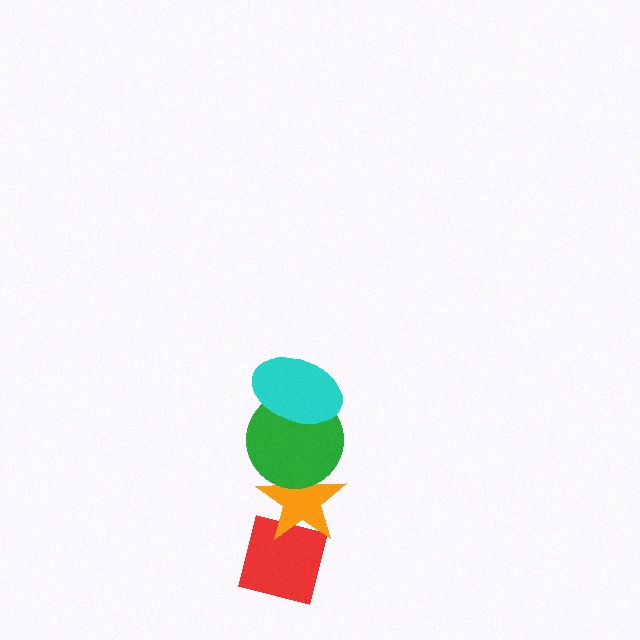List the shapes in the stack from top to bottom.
From top to bottom: the cyan ellipse, the green circle, the orange star, the red square.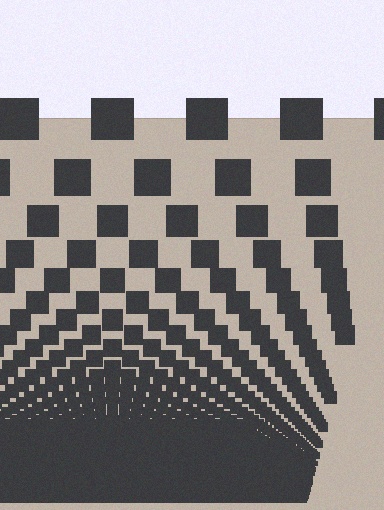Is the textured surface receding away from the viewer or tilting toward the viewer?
The surface appears to tilt toward the viewer. Texture elements get larger and sparser toward the top.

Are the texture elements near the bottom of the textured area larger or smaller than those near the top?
Smaller. The gradient is inverted — elements near the bottom are smaller and denser.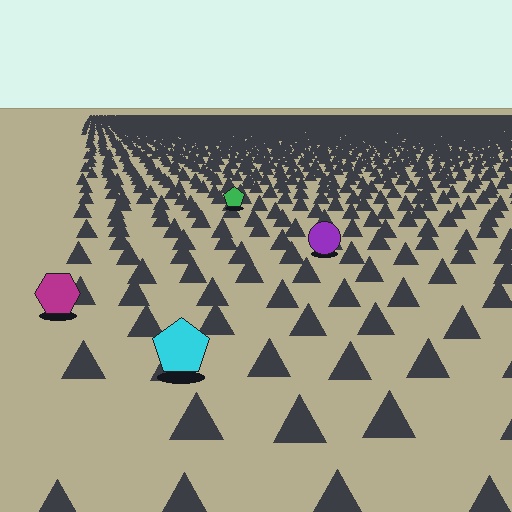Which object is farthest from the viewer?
The green pentagon is farthest from the viewer. It appears smaller and the ground texture around it is denser.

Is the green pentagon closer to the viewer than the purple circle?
No. The purple circle is closer — you can tell from the texture gradient: the ground texture is coarser near it.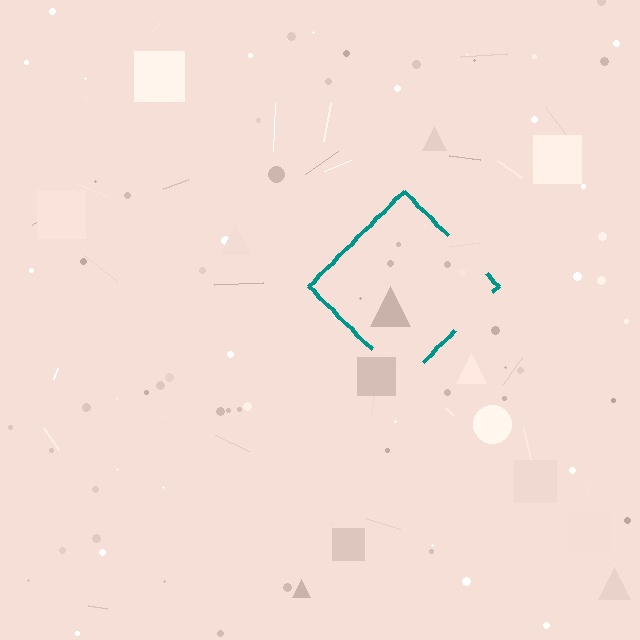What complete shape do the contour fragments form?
The contour fragments form a diamond.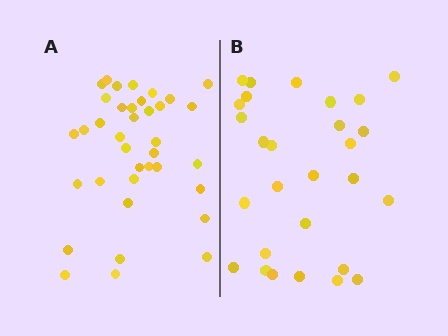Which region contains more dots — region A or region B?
Region A (the left region) has more dots.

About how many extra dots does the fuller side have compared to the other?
Region A has roughly 8 or so more dots than region B.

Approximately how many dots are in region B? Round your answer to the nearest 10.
About 30 dots. (The exact count is 28, which rounds to 30.)